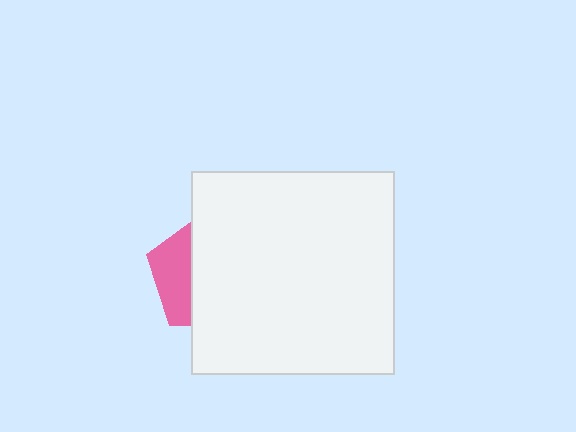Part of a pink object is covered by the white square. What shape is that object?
It is a pentagon.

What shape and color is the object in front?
The object in front is a white square.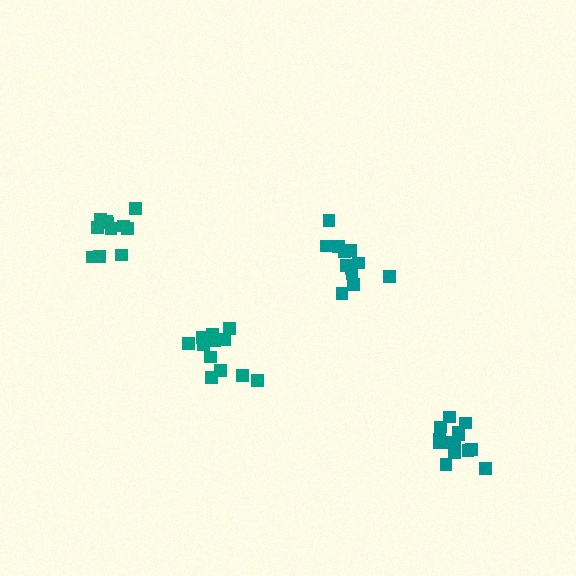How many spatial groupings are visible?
There are 4 spatial groupings.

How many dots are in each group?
Group 1: 13 dots, Group 2: 11 dots, Group 3: 14 dots, Group 4: 12 dots (50 total).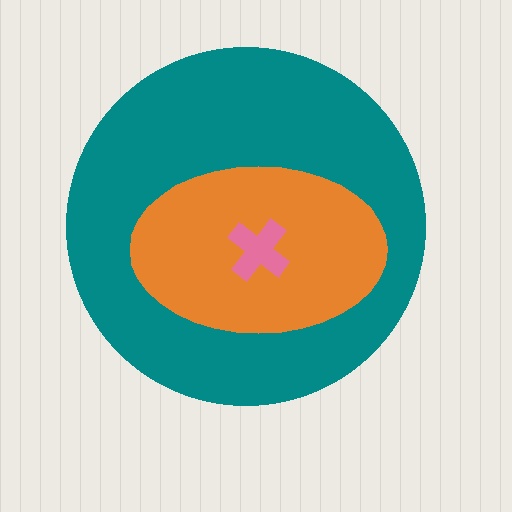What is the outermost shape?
The teal circle.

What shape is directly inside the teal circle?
The orange ellipse.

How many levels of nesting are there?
3.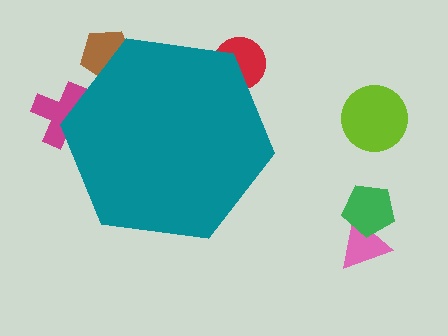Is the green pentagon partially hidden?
No, the green pentagon is fully visible.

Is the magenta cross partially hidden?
Yes, the magenta cross is partially hidden behind the teal hexagon.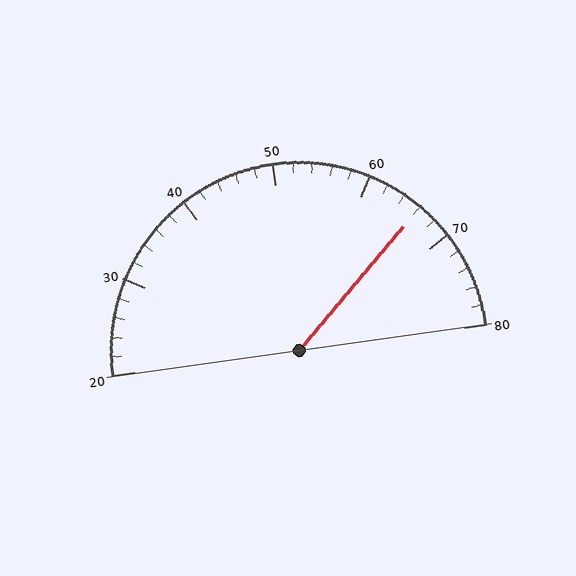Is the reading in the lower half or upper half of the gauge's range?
The reading is in the upper half of the range (20 to 80).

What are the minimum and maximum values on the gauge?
The gauge ranges from 20 to 80.